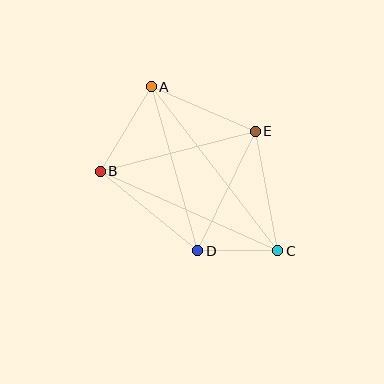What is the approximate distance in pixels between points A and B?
The distance between A and B is approximately 98 pixels.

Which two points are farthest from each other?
Points A and C are farthest from each other.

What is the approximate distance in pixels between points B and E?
The distance between B and E is approximately 160 pixels.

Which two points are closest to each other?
Points C and D are closest to each other.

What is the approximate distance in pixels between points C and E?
The distance between C and E is approximately 122 pixels.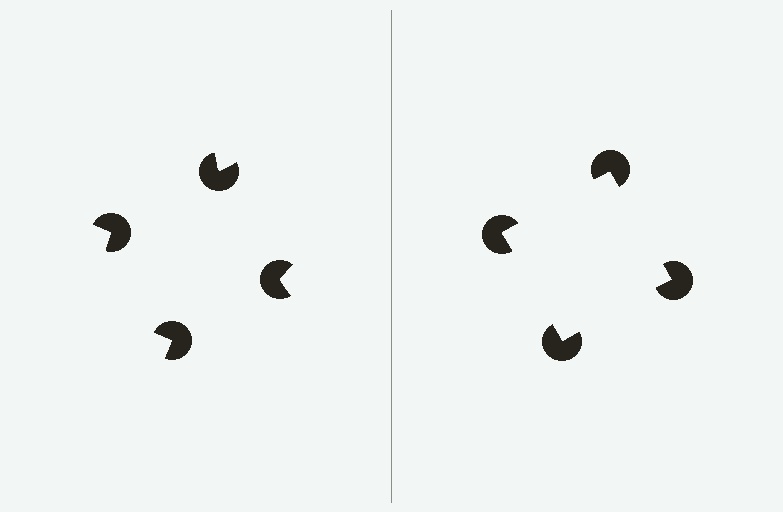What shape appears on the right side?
An illusory square.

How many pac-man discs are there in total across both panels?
8 — 4 on each side.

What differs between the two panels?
The pac-man discs are positioned identically on both sides; only the wedge orientations differ. On the right they align to a square; on the left they are misaligned.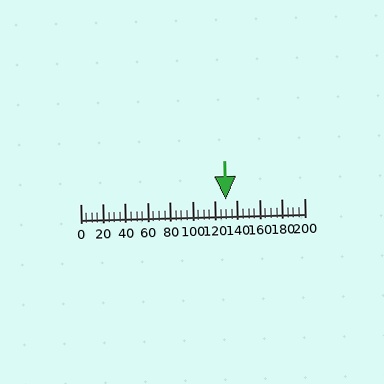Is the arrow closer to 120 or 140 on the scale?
The arrow is closer to 140.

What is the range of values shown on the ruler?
The ruler shows values from 0 to 200.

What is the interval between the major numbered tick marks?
The major tick marks are spaced 20 units apart.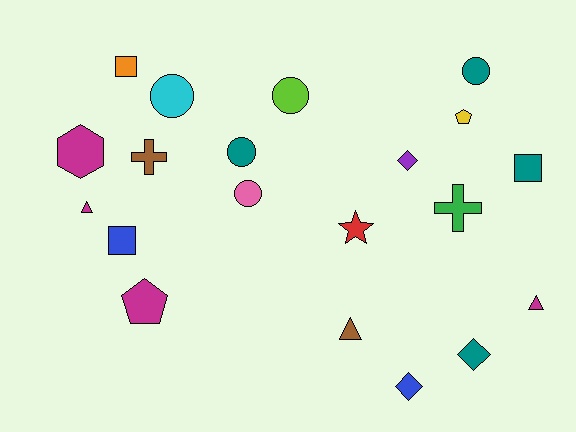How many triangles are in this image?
There are 3 triangles.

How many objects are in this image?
There are 20 objects.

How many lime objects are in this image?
There is 1 lime object.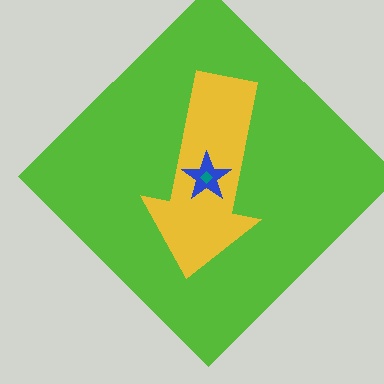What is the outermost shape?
The lime diamond.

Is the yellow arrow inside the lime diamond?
Yes.